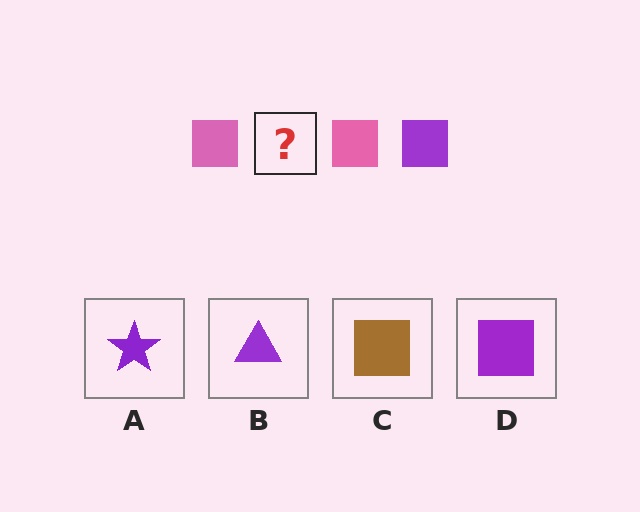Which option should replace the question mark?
Option D.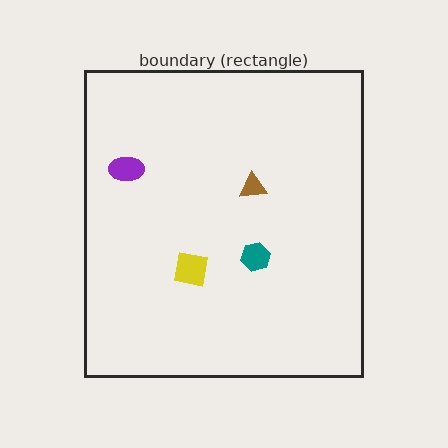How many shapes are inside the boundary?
4 inside, 0 outside.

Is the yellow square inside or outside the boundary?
Inside.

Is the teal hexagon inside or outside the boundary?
Inside.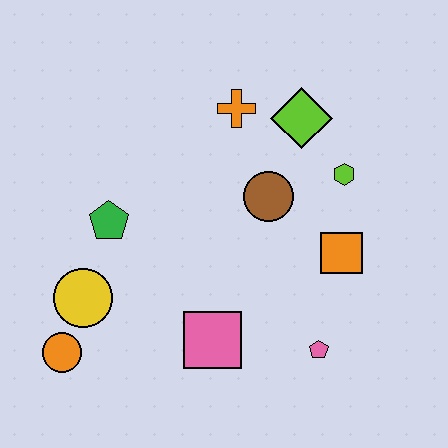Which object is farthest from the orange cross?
The orange circle is farthest from the orange cross.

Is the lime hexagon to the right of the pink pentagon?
Yes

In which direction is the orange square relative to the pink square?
The orange square is to the right of the pink square.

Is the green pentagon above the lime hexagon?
No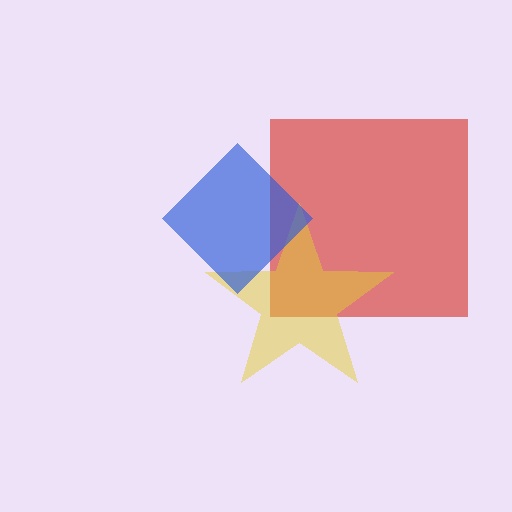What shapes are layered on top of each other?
The layered shapes are: a red square, a yellow star, a blue diamond.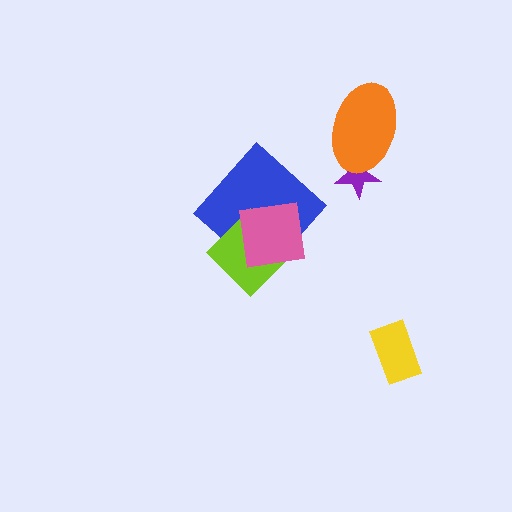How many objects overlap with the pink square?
2 objects overlap with the pink square.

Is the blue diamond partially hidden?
Yes, it is partially covered by another shape.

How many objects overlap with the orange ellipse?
1 object overlaps with the orange ellipse.